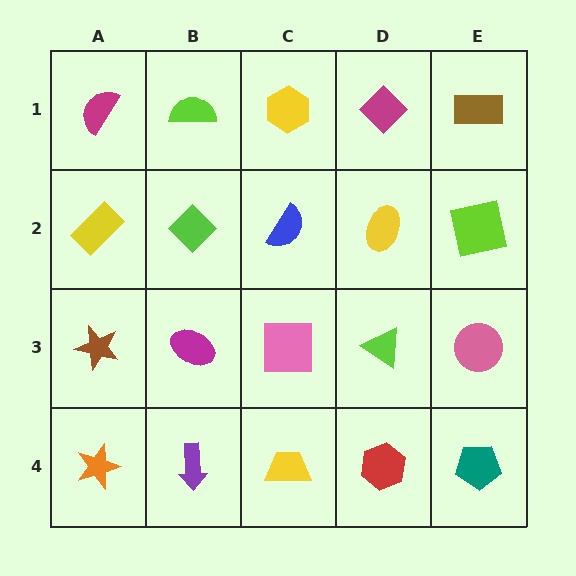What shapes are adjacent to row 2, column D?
A magenta diamond (row 1, column D), a lime triangle (row 3, column D), a blue semicircle (row 2, column C), a lime square (row 2, column E).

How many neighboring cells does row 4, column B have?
3.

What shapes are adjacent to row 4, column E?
A pink circle (row 3, column E), a red hexagon (row 4, column D).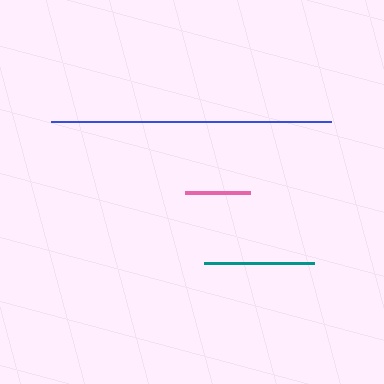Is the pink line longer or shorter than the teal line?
The teal line is longer than the pink line.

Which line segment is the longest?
The blue line is the longest at approximately 280 pixels.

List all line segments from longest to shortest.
From longest to shortest: blue, teal, pink.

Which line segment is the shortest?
The pink line is the shortest at approximately 65 pixels.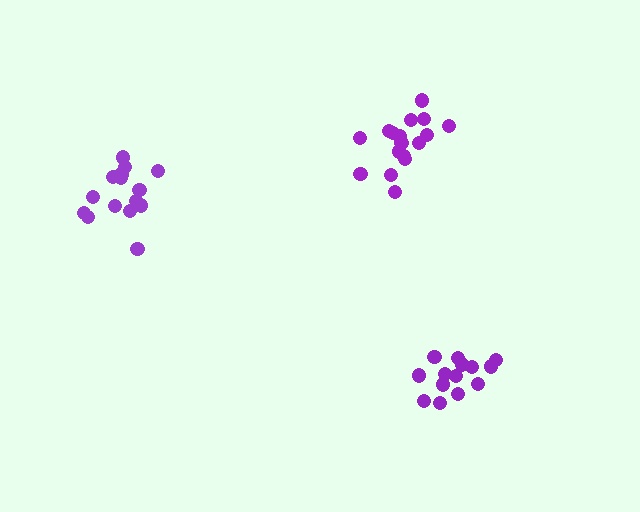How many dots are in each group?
Group 1: 15 dots, Group 2: 14 dots, Group 3: 17 dots (46 total).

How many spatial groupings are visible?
There are 3 spatial groupings.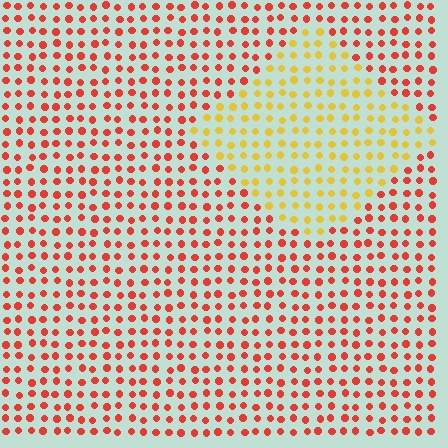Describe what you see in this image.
The image is filled with small red elements in a uniform arrangement. A diamond-shaped region is visible where the elements are tinted to a slightly different hue, forming a subtle color boundary.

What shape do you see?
I see a diamond.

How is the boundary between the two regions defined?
The boundary is defined purely by a slight shift in hue (about 47 degrees). Spacing, size, and orientation are identical on both sides.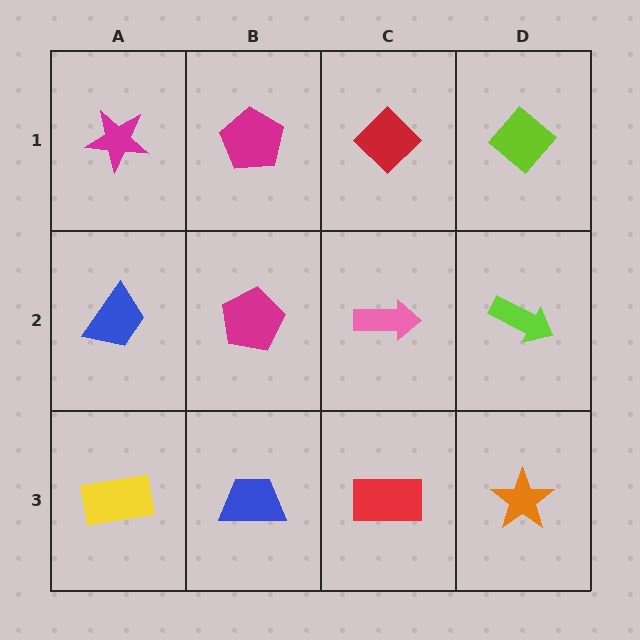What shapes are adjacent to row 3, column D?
A lime arrow (row 2, column D), a red rectangle (row 3, column C).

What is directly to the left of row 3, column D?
A red rectangle.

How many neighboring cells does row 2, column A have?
3.